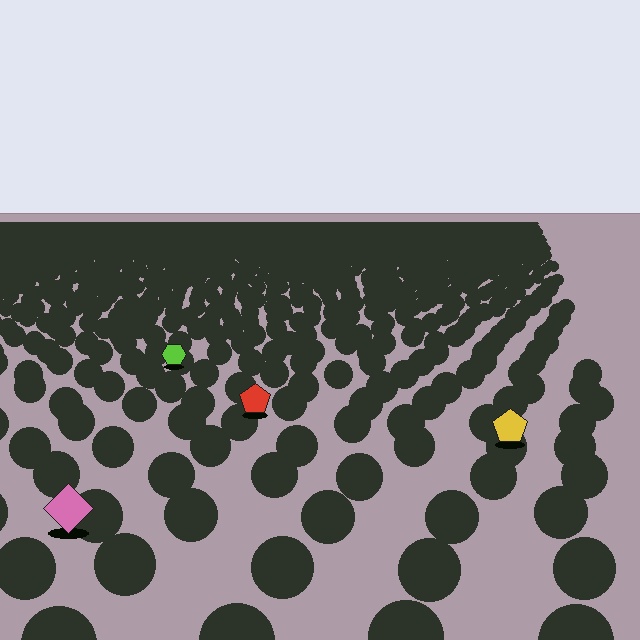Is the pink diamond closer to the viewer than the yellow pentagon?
Yes. The pink diamond is closer — you can tell from the texture gradient: the ground texture is coarser near it.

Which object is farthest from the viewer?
The lime hexagon is farthest from the viewer. It appears smaller and the ground texture around it is denser.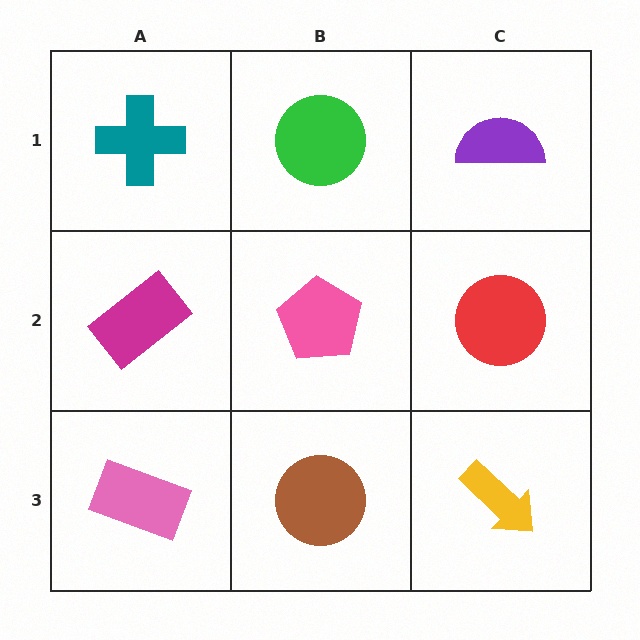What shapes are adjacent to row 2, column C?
A purple semicircle (row 1, column C), a yellow arrow (row 3, column C), a pink pentagon (row 2, column B).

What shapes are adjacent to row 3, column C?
A red circle (row 2, column C), a brown circle (row 3, column B).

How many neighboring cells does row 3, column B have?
3.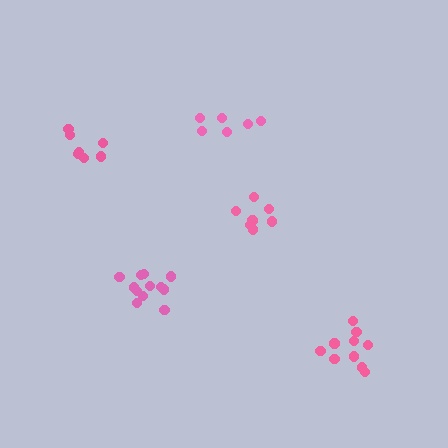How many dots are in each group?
Group 1: 10 dots, Group 2: 12 dots, Group 3: 8 dots, Group 4: 7 dots, Group 5: 6 dots (43 total).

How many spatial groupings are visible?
There are 5 spatial groupings.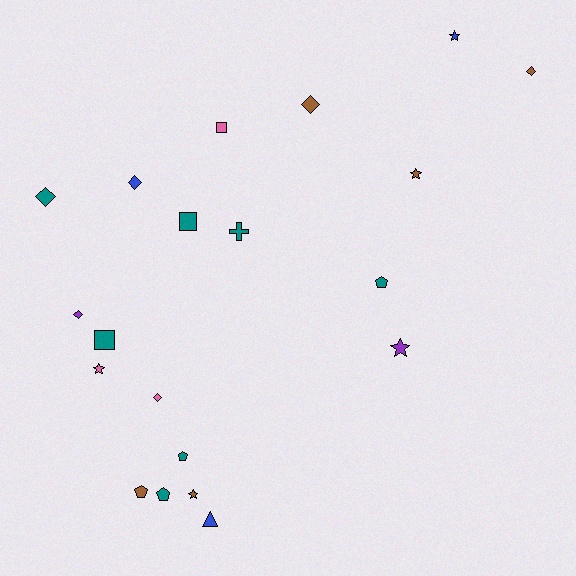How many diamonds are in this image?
There are 6 diamonds.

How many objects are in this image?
There are 20 objects.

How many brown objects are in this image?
There are 5 brown objects.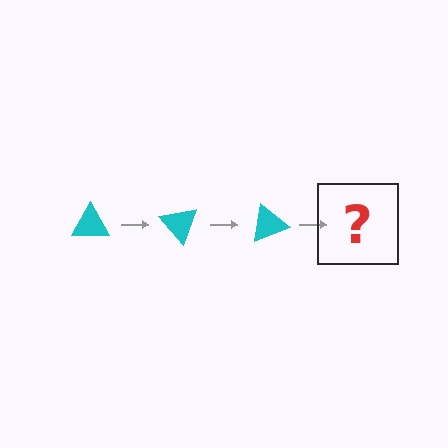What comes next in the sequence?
The next element should be a cyan triangle rotated 150 degrees.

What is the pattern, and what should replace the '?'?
The pattern is that the triangle rotates 50 degrees each step. The '?' should be a cyan triangle rotated 150 degrees.